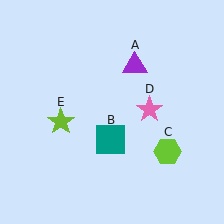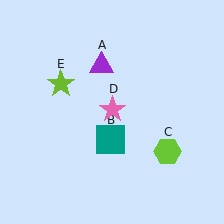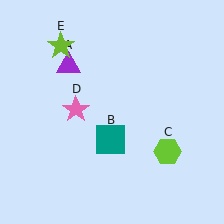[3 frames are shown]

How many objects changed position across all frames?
3 objects changed position: purple triangle (object A), pink star (object D), lime star (object E).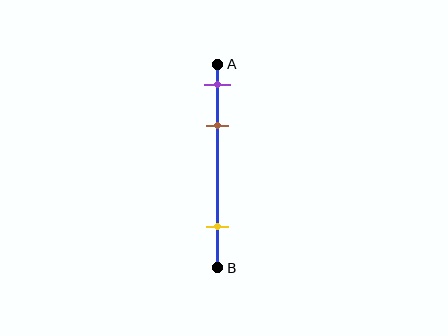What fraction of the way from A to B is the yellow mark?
The yellow mark is approximately 80% (0.8) of the way from A to B.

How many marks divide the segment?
There are 3 marks dividing the segment.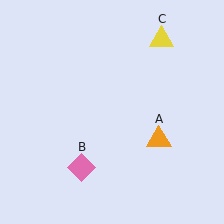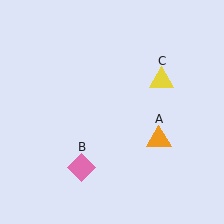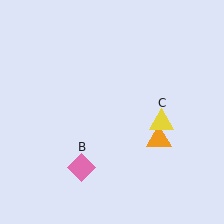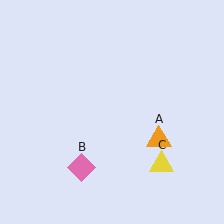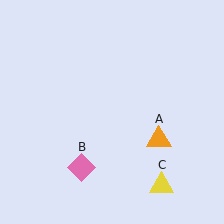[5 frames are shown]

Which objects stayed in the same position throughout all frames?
Orange triangle (object A) and pink diamond (object B) remained stationary.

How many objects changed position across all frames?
1 object changed position: yellow triangle (object C).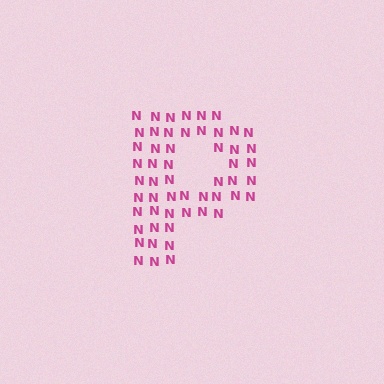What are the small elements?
The small elements are letter N's.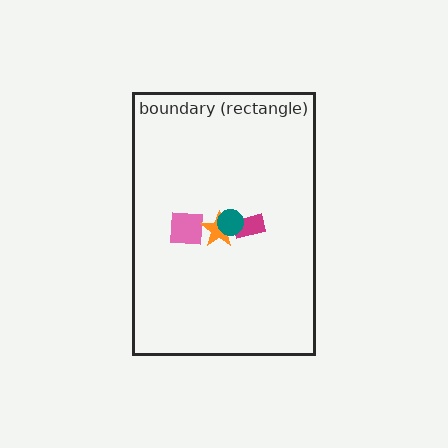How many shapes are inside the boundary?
4 inside, 0 outside.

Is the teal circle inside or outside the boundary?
Inside.